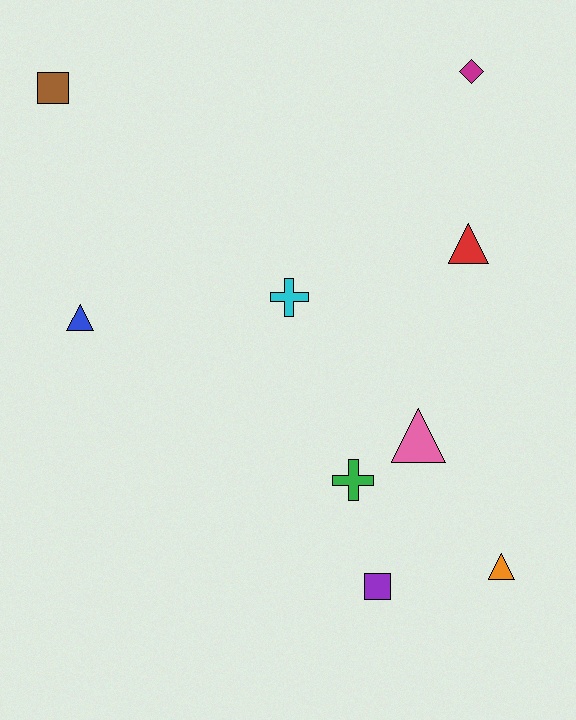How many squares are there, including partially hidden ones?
There are 2 squares.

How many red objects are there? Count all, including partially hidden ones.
There is 1 red object.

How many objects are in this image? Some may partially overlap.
There are 9 objects.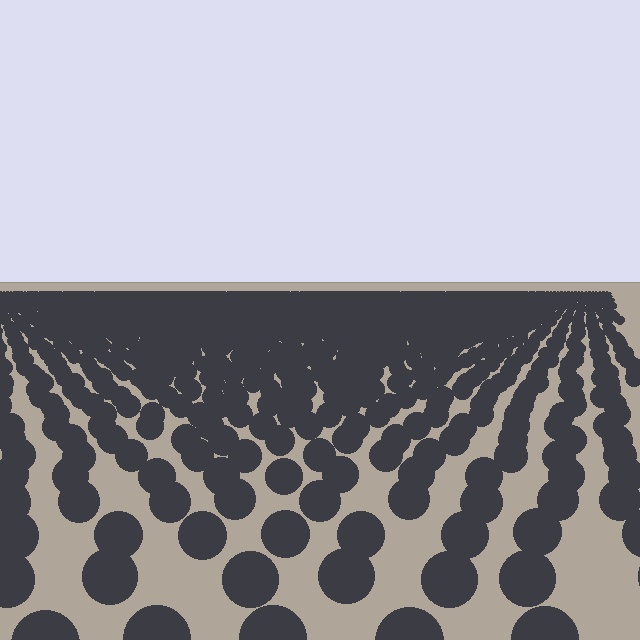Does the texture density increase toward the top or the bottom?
Density increases toward the top.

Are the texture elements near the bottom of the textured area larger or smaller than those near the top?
Larger. Near the bottom, elements are closer to the viewer and appear at a bigger on-screen size.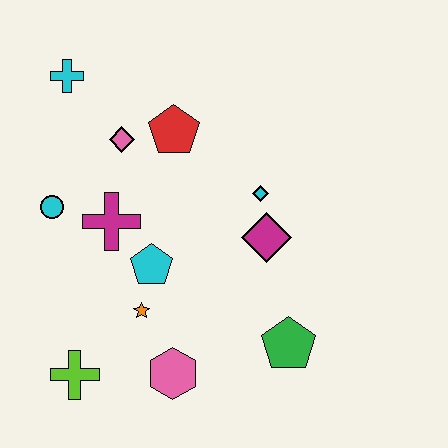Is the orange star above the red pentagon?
No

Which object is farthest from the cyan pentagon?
The cyan cross is farthest from the cyan pentagon.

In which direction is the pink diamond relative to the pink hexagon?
The pink diamond is above the pink hexagon.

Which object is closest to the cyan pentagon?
The orange star is closest to the cyan pentagon.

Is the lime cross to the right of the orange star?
No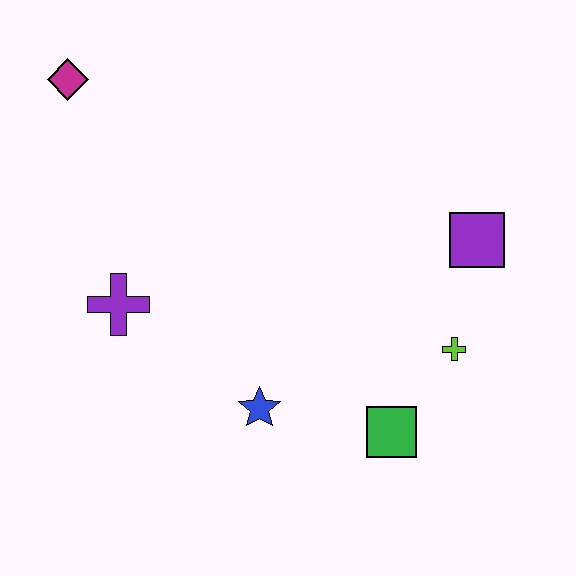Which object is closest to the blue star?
The green square is closest to the blue star.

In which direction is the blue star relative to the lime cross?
The blue star is to the left of the lime cross.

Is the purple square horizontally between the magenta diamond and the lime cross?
No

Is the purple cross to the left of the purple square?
Yes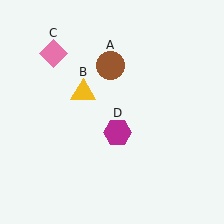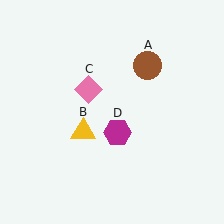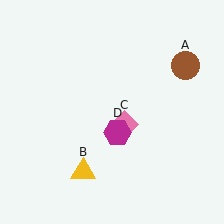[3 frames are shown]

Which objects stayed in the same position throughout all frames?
Magenta hexagon (object D) remained stationary.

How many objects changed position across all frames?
3 objects changed position: brown circle (object A), yellow triangle (object B), pink diamond (object C).